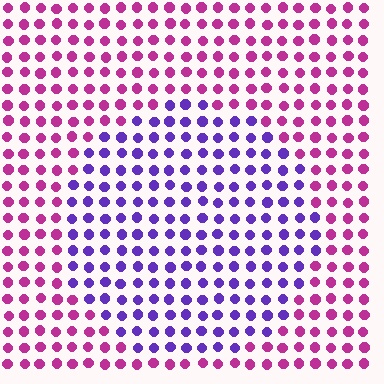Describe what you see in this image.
The image is filled with small magenta elements in a uniform arrangement. A circle-shaped region is visible where the elements are tinted to a slightly different hue, forming a subtle color boundary.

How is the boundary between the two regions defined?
The boundary is defined purely by a slight shift in hue (about 55 degrees). Spacing, size, and orientation are identical on both sides.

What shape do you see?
I see a circle.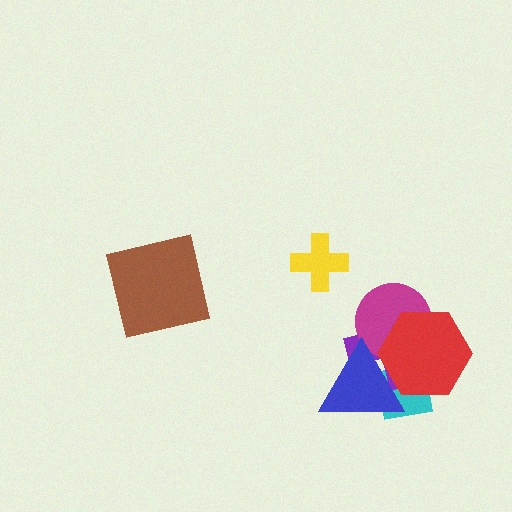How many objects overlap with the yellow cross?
0 objects overlap with the yellow cross.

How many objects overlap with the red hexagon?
4 objects overlap with the red hexagon.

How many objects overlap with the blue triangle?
4 objects overlap with the blue triangle.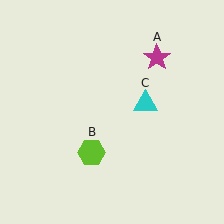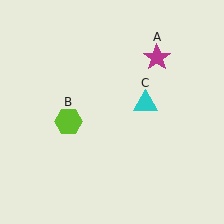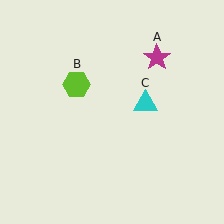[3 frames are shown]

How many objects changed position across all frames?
1 object changed position: lime hexagon (object B).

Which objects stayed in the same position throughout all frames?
Magenta star (object A) and cyan triangle (object C) remained stationary.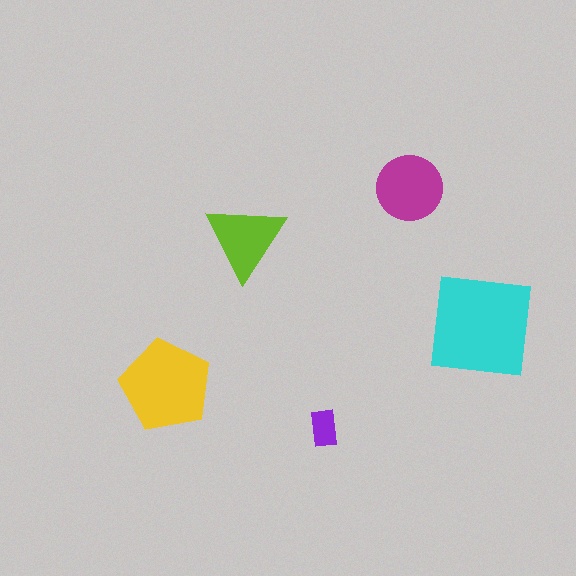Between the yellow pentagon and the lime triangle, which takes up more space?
The yellow pentagon.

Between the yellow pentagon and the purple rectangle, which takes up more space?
The yellow pentagon.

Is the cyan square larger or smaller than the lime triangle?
Larger.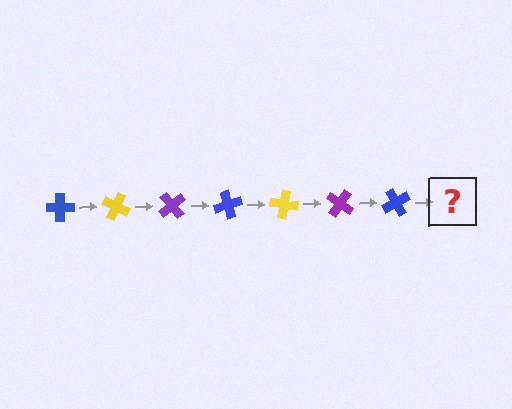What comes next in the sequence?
The next element should be a yellow cross, rotated 175 degrees from the start.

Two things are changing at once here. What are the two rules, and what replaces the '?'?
The two rules are that it rotates 25 degrees each step and the color cycles through blue, yellow, and purple. The '?' should be a yellow cross, rotated 175 degrees from the start.